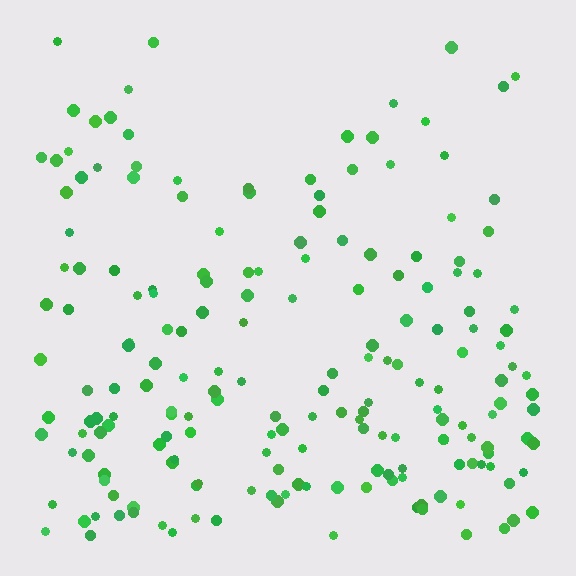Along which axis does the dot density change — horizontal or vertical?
Vertical.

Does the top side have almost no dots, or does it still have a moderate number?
Still a moderate number, just noticeably fewer than the bottom.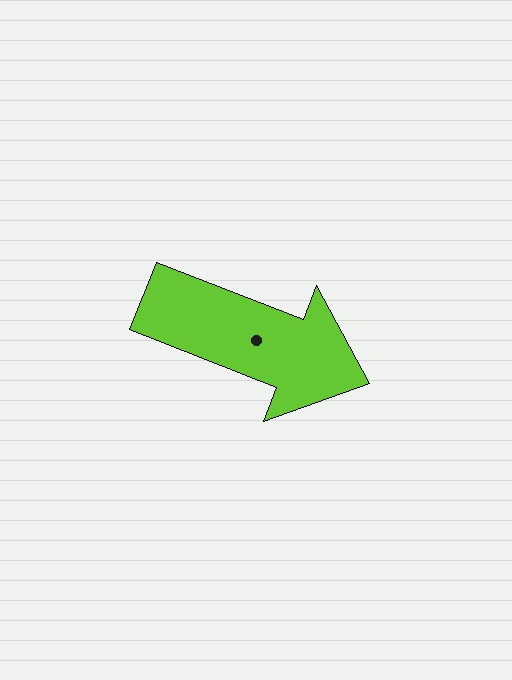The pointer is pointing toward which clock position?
Roughly 4 o'clock.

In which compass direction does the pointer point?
East.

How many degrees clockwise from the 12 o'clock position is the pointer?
Approximately 111 degrees.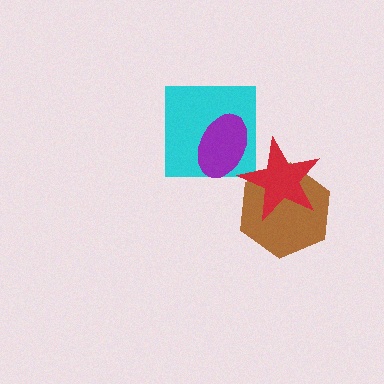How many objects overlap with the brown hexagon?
1 object overlaps with the brown hexagon.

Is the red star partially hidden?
No, no other shape covers it.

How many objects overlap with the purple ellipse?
2 objects overlap with the purple ellipse.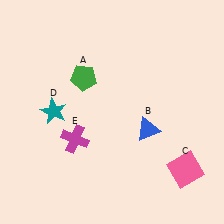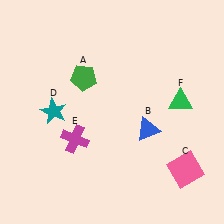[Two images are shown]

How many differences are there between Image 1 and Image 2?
There is 1 difference between the two images.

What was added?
A green triangle (F) was added in Image 2.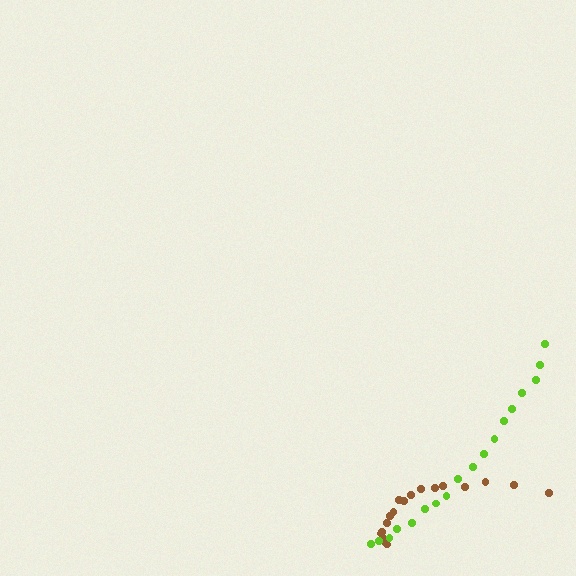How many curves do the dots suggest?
There are 2 distinct paths.